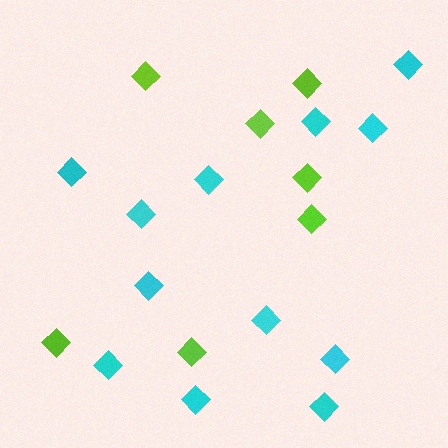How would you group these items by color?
There are 2 groups: one group of lime diamonds (7) and one group of cyan diamonds (12).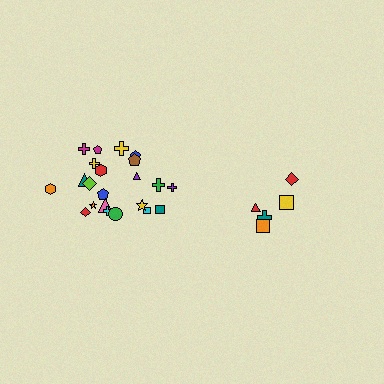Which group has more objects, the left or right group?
The left group.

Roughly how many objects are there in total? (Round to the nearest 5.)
Roughly 25 objects in total.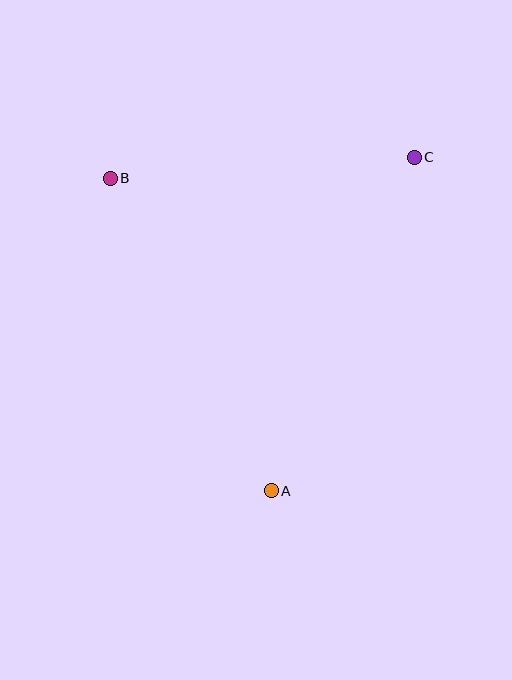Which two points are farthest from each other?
Points A and C are farthest from each other.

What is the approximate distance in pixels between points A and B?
The distance between A and B is approximately 352 pixels.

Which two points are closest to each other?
Points B and C are closest to each other.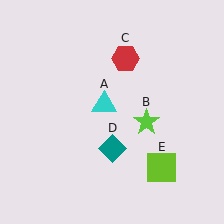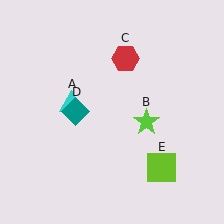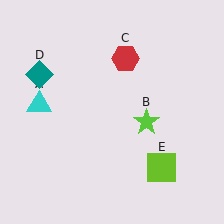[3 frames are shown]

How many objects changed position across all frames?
2 objects changed position: cyan triangle (object A), teal diamond (object D).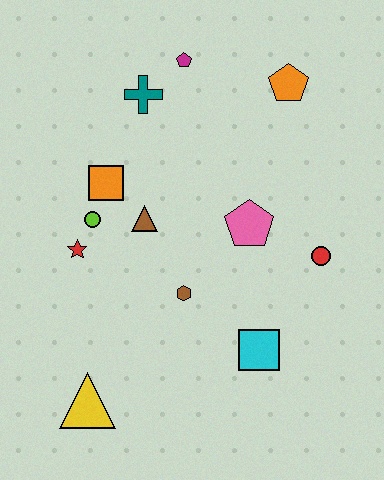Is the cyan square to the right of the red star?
Yes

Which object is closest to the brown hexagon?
The brown triangle is closest to the brown hexagon.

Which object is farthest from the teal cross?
The yellow triangle is farthest from the teal cross.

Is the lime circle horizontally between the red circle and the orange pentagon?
No